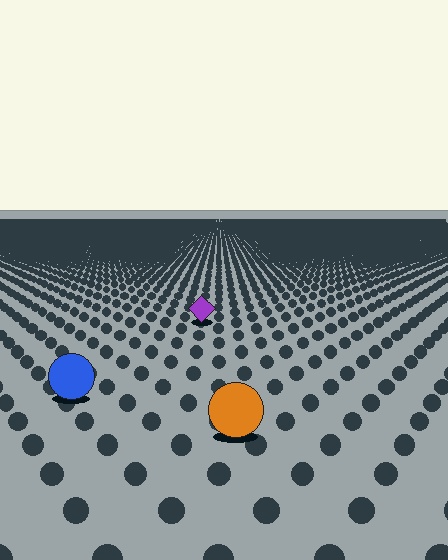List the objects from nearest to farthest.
From nearest to farthest: the orange circle, the blue circle, the purple diamond.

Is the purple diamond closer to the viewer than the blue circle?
No. The blue circle is closer — you can tell from the texture gradient: the ground texture is coarser near it.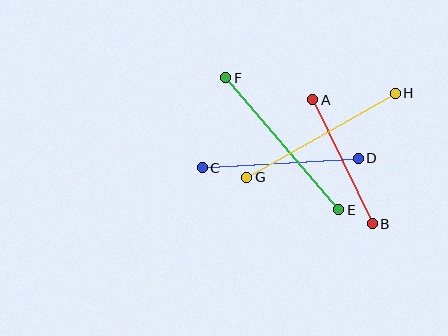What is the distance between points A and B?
The distance is approximately 138 pixels.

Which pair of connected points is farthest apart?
Points E and F are farthest apart.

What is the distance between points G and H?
The distance is approximately 171 pixels.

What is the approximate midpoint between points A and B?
The midpoint is at approximately (342, 162) pixels.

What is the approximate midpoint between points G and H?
The midpoint is at approximately (321, 135) pixels.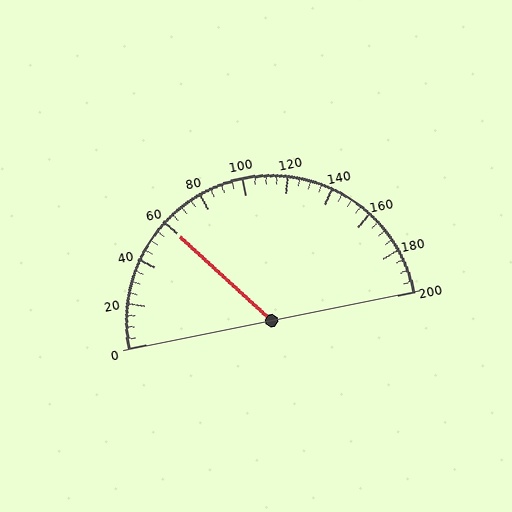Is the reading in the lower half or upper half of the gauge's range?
The reading is in the lower half of the range (0 to 200).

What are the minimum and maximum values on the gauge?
The gauge ranges from 0 to 200.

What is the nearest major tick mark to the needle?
The nearest major tick mark is 60.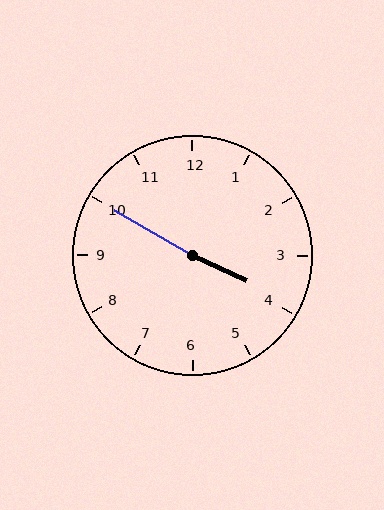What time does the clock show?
3:50.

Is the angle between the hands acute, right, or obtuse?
It is obtuse.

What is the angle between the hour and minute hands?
Approximately 175 degrees.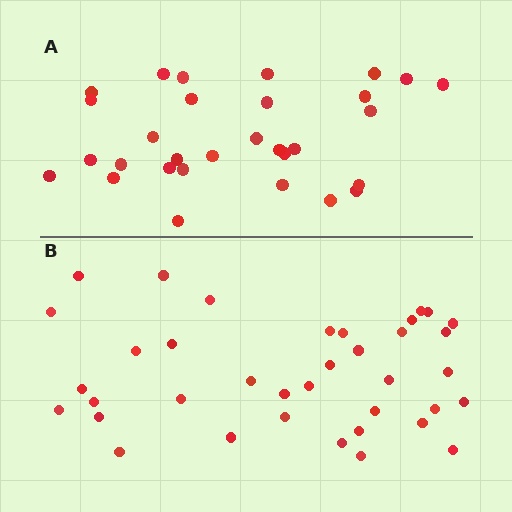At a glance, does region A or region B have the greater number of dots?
Region B (the bottom region) has more dots.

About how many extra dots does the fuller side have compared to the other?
Region B has roughly 8 or so more dots than region A.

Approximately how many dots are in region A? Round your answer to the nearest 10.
About 30 dots.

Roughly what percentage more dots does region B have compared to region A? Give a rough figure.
About 25% more.